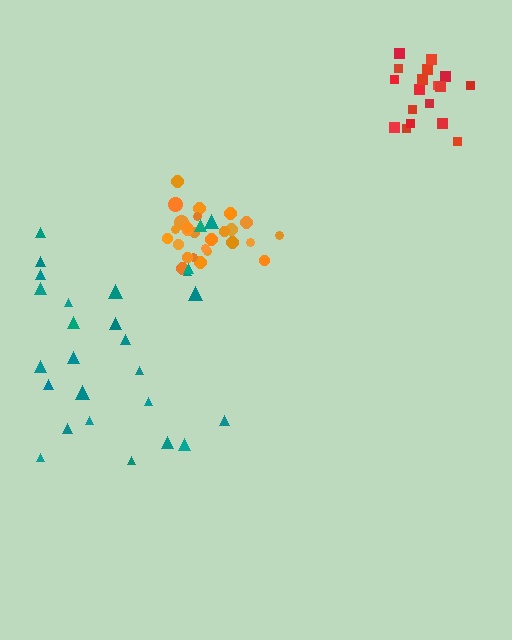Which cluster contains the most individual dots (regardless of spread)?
Teal (27).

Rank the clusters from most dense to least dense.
orange, red, teal.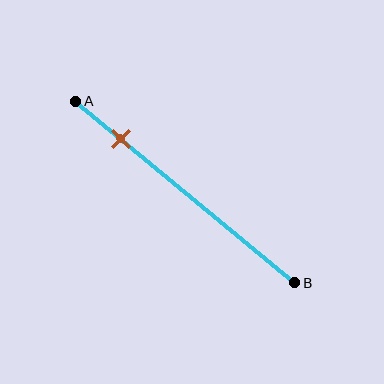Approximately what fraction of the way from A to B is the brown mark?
The brown mark is approximately 20% of the way from A to B.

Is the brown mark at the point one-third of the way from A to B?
No, the mark is at about 20% from A, not at the 33% one-third point.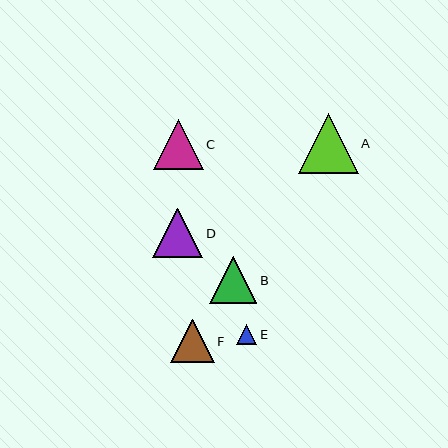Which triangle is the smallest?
Triangle E is the smallest with a size of approximately 20 pixels.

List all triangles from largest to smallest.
From largest to smallest: A, D, C, B, F, E.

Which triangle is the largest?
Triangle A is the largest with a size of approximately 60 pixels.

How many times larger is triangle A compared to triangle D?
Triangle A is approximately 1.2 times the size of triangle D.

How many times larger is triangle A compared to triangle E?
Triangle A is approximately 2.9 times the size of triangle E.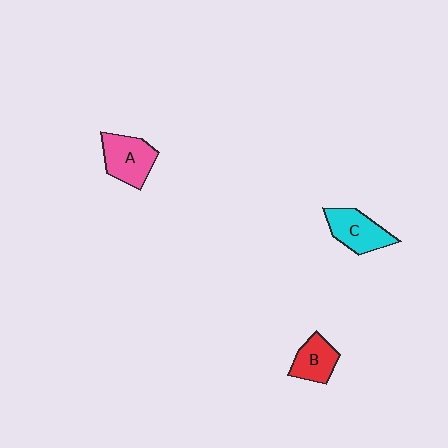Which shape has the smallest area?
Shape B (red).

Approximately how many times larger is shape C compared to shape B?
Approximately 1.2 times.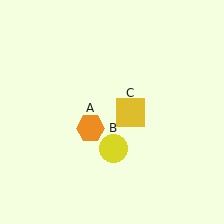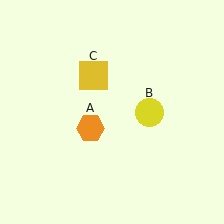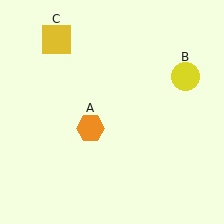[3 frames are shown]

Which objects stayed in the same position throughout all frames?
Orange hexagon (object A) remained stationary.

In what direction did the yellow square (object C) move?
The yellow square (object C) moved up and to the left.